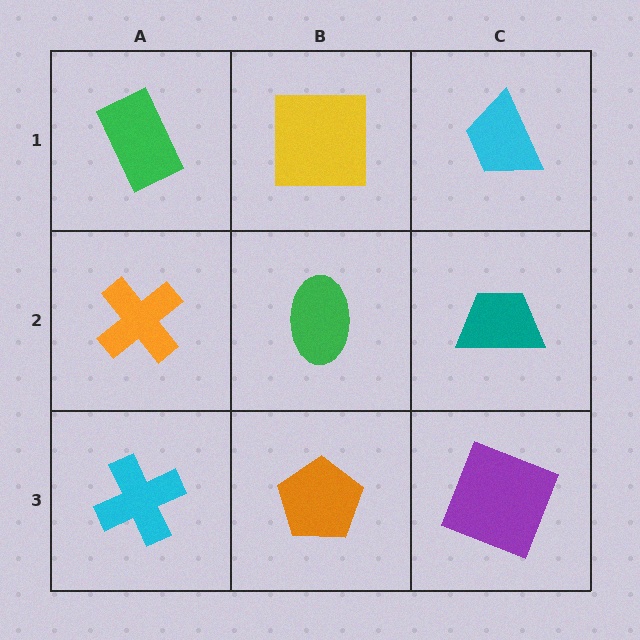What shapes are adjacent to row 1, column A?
An orange cross (row 2, column A), a yellow square (row 1, column B).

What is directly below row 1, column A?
An orange cross.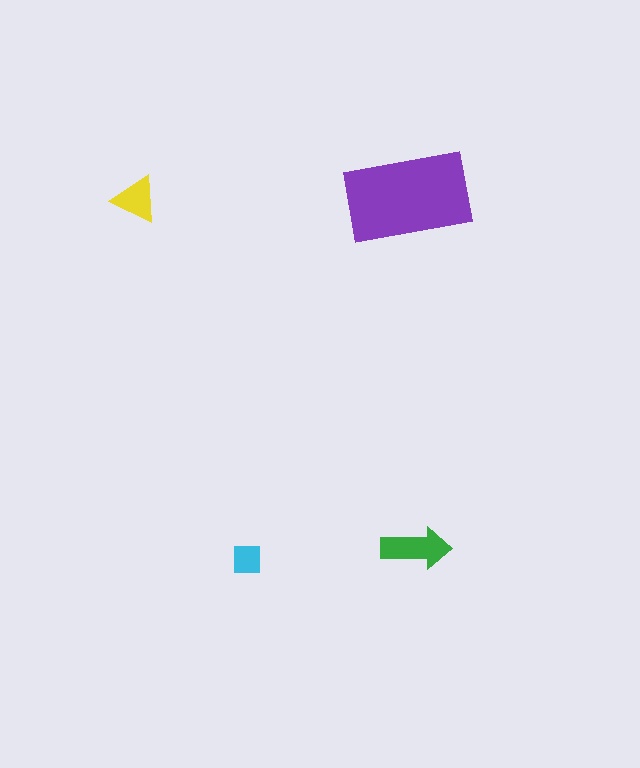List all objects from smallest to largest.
The cyan square, the yellow triangle, the green arrow, the purple rectangle.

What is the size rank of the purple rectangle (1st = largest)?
1st.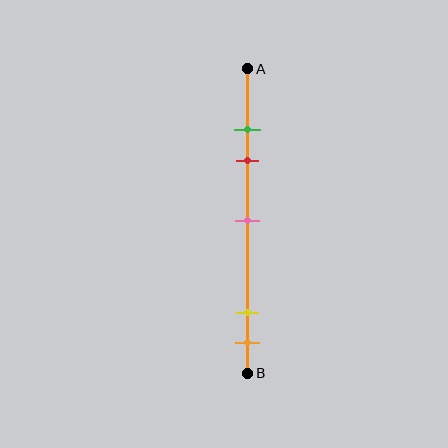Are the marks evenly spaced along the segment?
No, the marks are not evenly spaced.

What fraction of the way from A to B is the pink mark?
The pink mark is approximately 50% (0.5) of the way from A to B.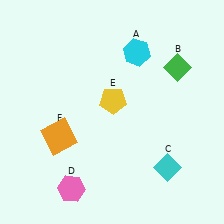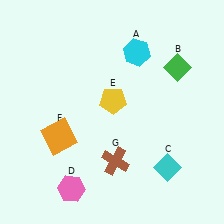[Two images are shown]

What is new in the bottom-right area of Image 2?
A brown cross (G) was added in the bottom-right area of Image 2.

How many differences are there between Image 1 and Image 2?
There is 1 difference between the two images.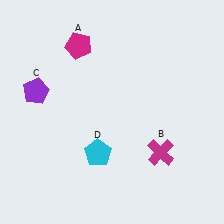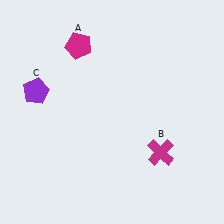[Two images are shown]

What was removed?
The cyan pentagon (D) was removed in Image 2.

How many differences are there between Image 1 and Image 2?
There is 1 difference between the two images.